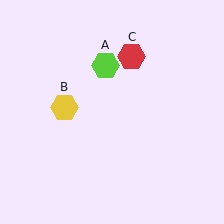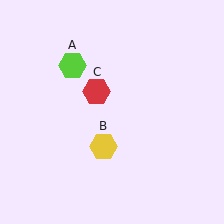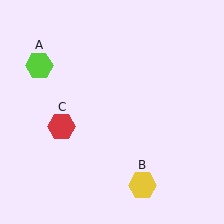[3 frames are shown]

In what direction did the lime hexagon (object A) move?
The lime hexagon (object A) moved left.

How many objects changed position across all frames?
3 objects changed position: lime hexagon (object A), yellow hexagon (object B), red hexagon (object C).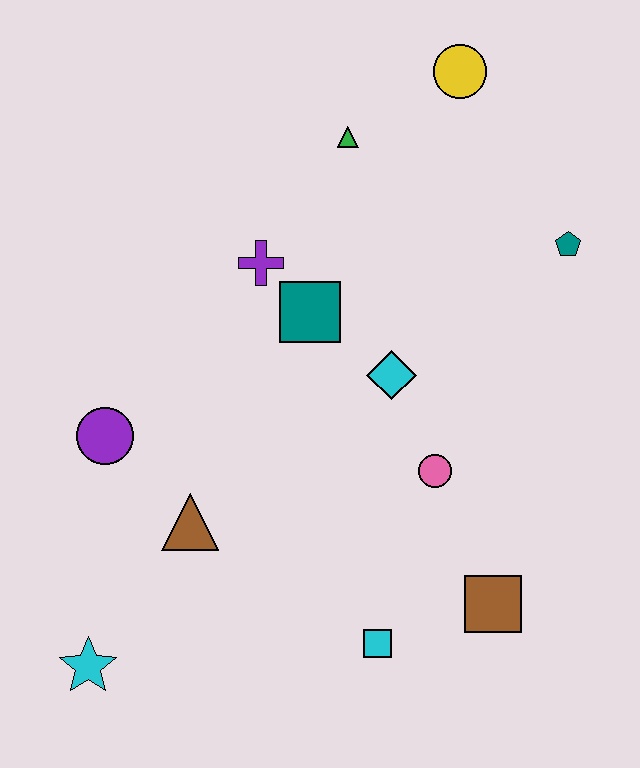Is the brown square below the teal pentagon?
Yes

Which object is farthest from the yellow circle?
The cyan star is farthest from the yellow circle.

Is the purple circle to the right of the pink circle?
No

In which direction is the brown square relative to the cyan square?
The brown square is to the right of the cyan square.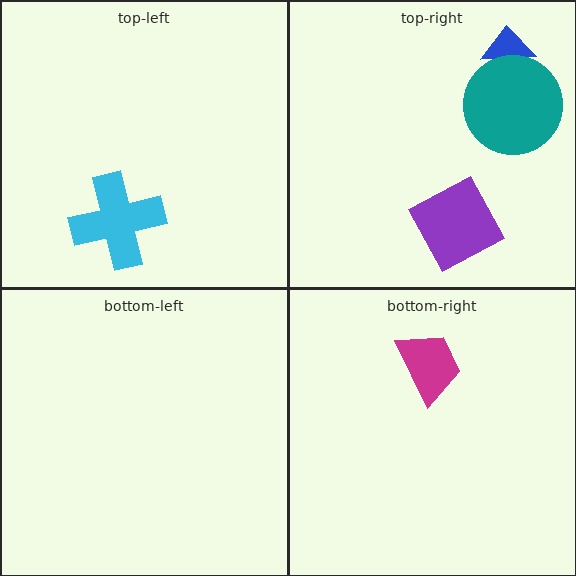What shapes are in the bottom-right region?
The magenta trapezoid.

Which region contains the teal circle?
The top-right region.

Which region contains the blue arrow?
The top-right region.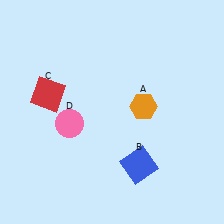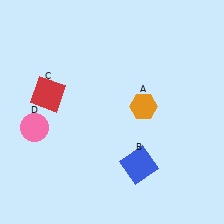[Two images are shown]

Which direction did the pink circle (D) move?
The pink circle (D) moved left.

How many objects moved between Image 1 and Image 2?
1 object moved between the two images.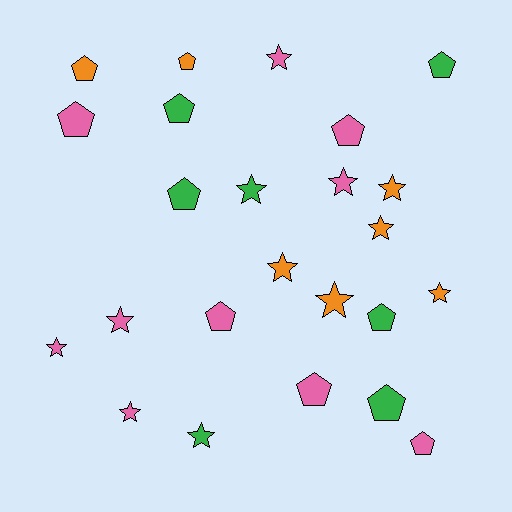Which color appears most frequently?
Pink, with 10 objects.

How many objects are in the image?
There are 24 objects.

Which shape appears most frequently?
Pentagon, with 12 objects.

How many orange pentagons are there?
There are 2 orange pentagons.